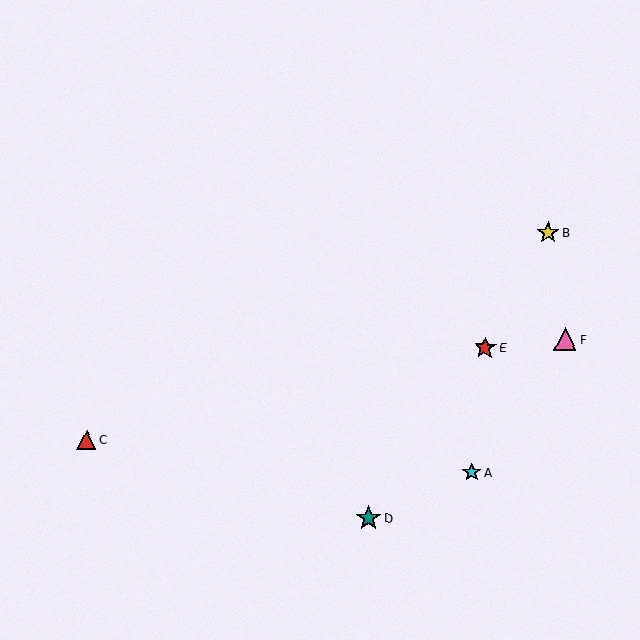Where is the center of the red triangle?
The center of the red triangle is at (86, 440).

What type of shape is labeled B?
Shape B is a yellow star.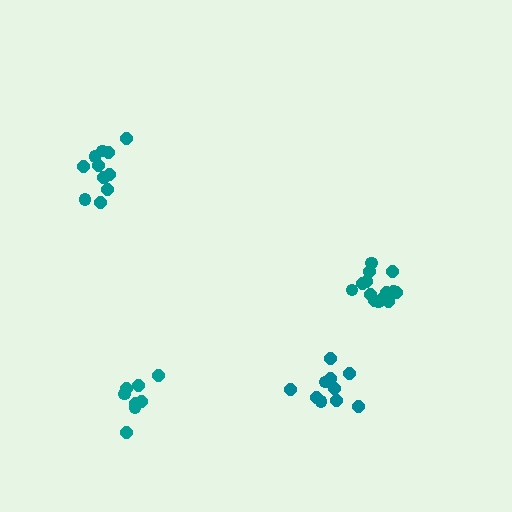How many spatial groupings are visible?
There are 4 spatial groupings.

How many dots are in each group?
Group 1: 13 dots, Group 2: 14 dots, Group 3: 8 dots, Group 4: 10 dots (45 total).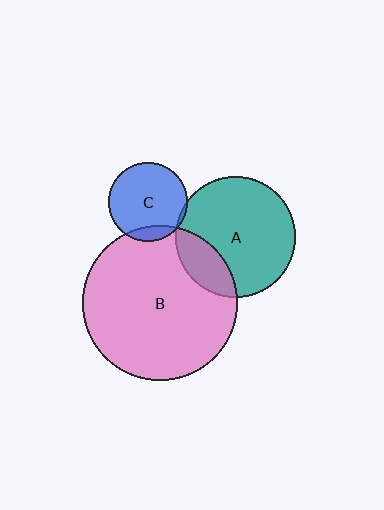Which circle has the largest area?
Circle B (pink).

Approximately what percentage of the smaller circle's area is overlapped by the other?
Approximately 20%.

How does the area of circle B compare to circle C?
Approximately 3.9 times.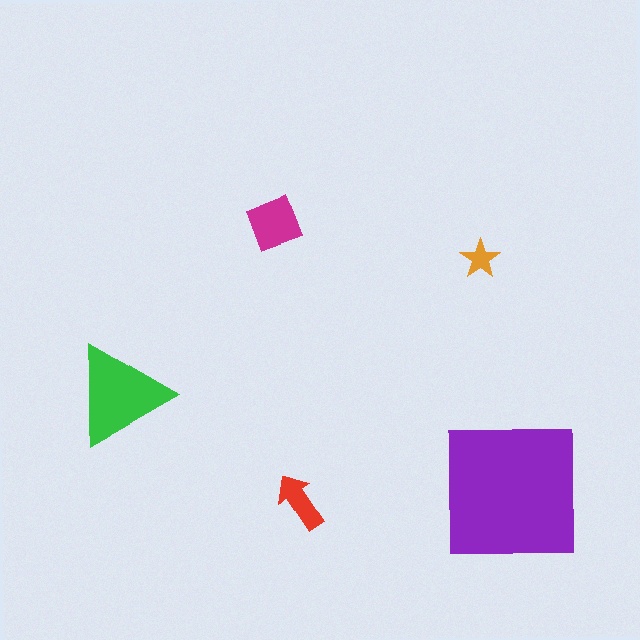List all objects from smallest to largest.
The orange star, the red arrow, the magenta diamond, the green triangle, the purple square.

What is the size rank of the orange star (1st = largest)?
5th.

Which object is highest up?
The magenta diamond is topmost.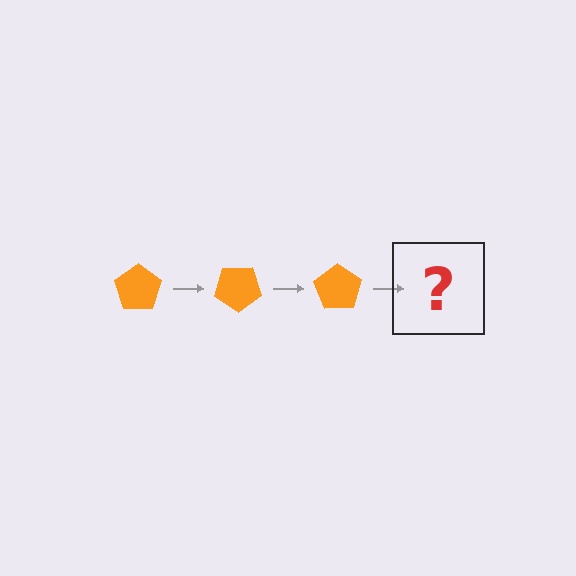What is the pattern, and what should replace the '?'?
The pattern is that the pentagon rotates 35 degrees each step. The '?' should be an orange pentagon rotated 105 degrees.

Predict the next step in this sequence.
The next step is an orange pentagon rotated 105 degrees.